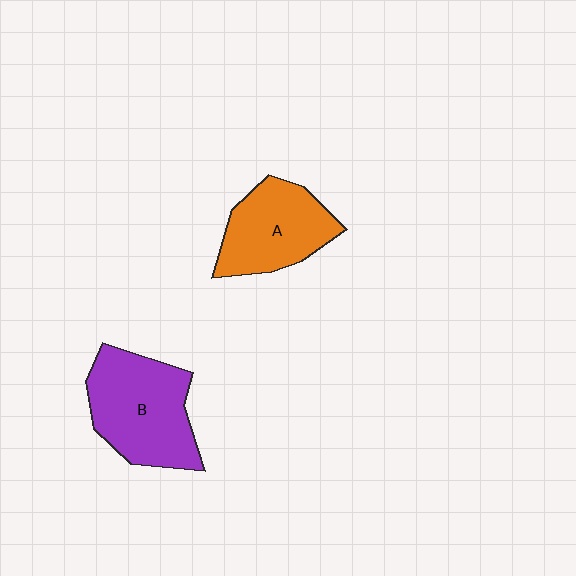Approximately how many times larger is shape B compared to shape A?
Approximately 1.2 times.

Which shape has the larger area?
Shape B (purple).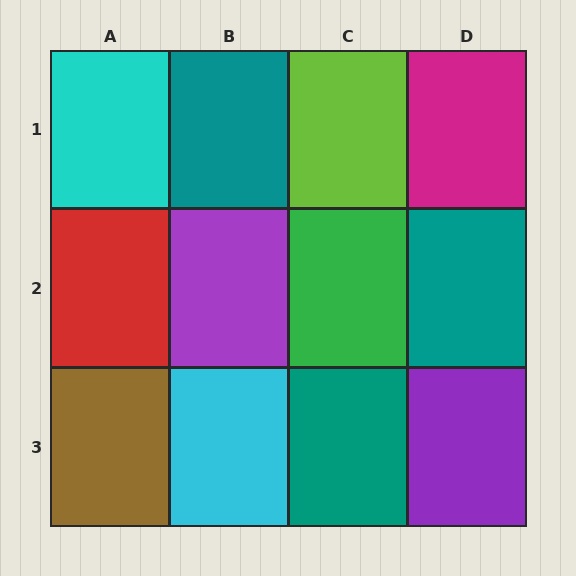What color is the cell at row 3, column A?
Brown.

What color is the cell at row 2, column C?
Green.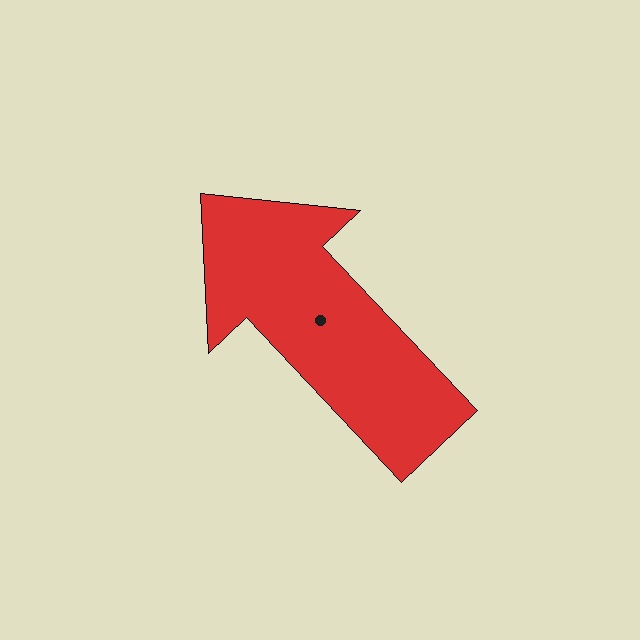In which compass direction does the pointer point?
Northwest.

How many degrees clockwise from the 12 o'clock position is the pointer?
Approximately 317 degrees.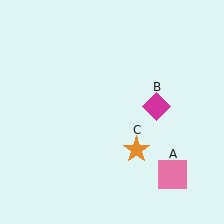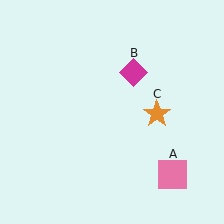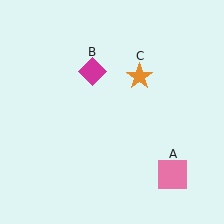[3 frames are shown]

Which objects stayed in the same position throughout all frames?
Pink square (object A) remained stationary.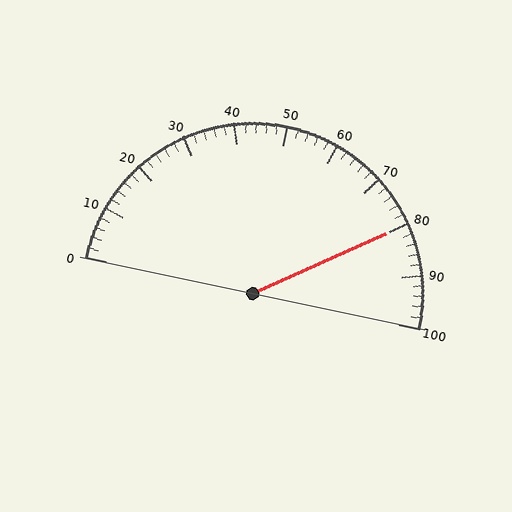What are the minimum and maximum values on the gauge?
The gauge ranges from 0 to 100.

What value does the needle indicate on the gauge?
The needle indicates approximately 80.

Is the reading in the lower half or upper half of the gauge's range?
The reading is in the upper half of the range (0 to 100).